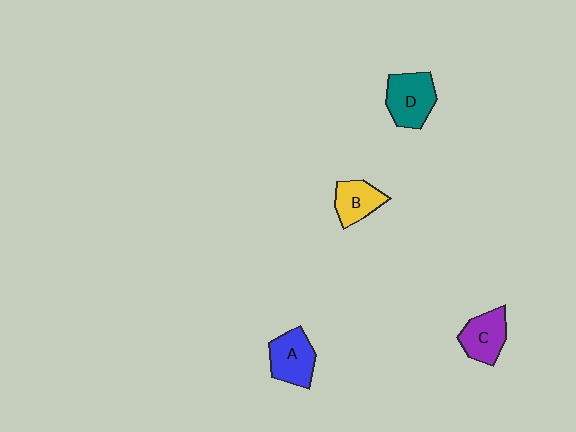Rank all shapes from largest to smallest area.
From largest to smallest: D (teal), A (blue), C (purple), B (yellow).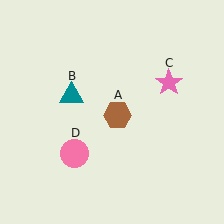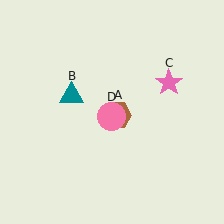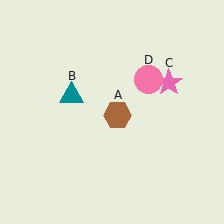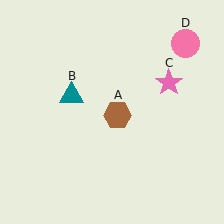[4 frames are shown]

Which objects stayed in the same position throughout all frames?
Brown hexagon (object A) and teal triangle (object B) and pink star (object C) remained stationary.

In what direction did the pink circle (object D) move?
The pink circle (object D) moved up and to the right.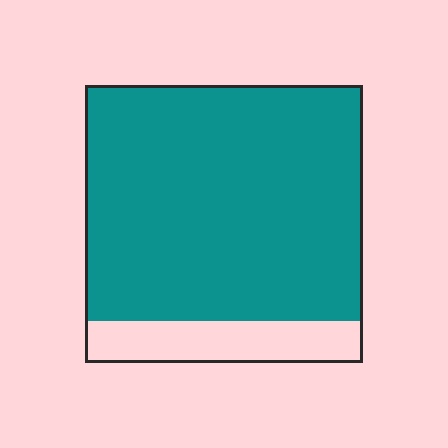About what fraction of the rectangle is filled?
About five sixths (5/6).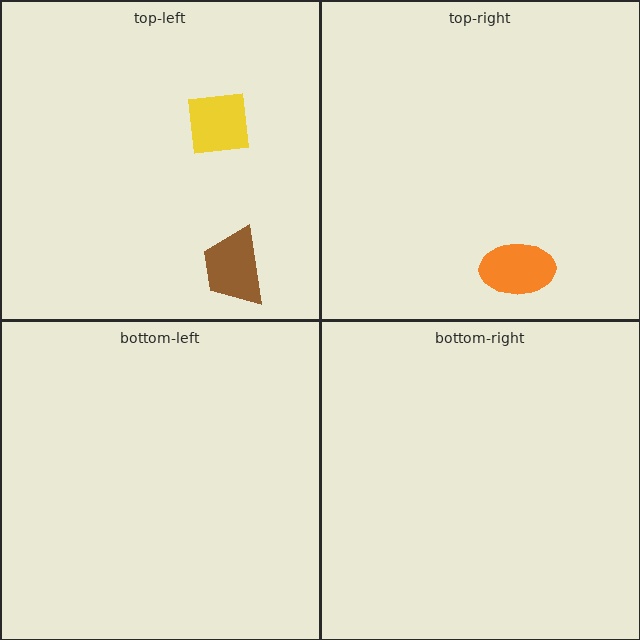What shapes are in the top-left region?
The yellow square, the brown trapezoid.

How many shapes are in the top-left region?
2.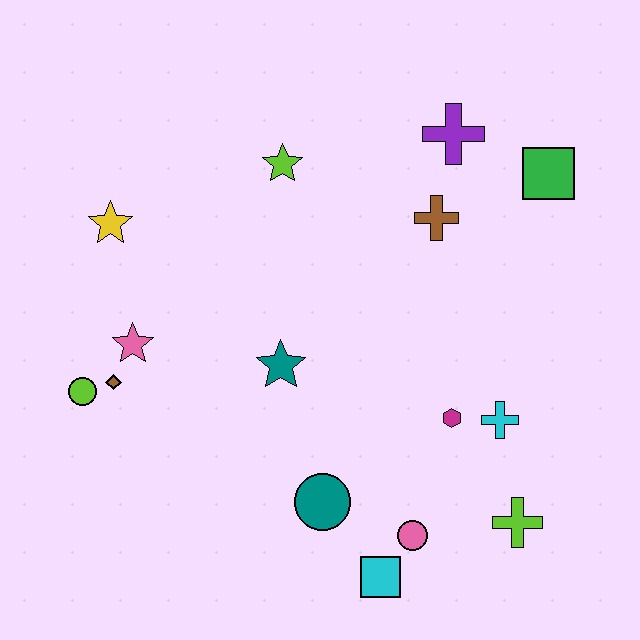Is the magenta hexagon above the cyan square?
Yes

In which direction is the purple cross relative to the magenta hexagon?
The purple cross is above the magenta hexagon.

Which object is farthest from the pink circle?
The yellow star is farthest from the pink circle.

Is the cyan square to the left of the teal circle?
No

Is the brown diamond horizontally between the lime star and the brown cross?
No